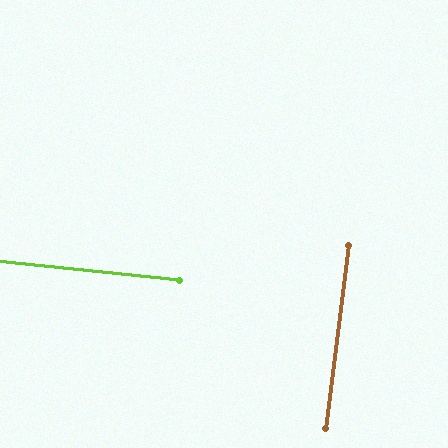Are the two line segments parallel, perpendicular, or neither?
Perpendicular — they meet at approximately 89°.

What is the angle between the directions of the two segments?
Approximately 89 degrees.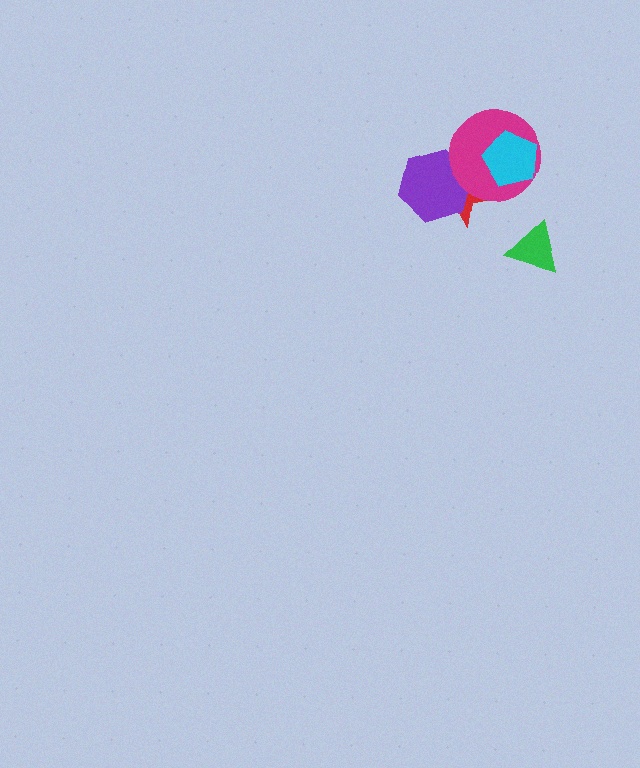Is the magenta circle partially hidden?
Yes, it is partially covered by another shape.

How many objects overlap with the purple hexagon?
2 objects overlap with the purple hexagon.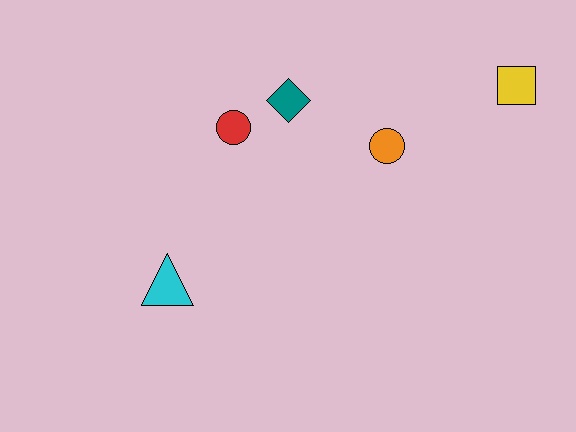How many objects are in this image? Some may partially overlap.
There are 5 objects.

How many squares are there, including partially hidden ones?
There is 1 square.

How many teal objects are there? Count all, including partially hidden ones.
There is 1 teal object.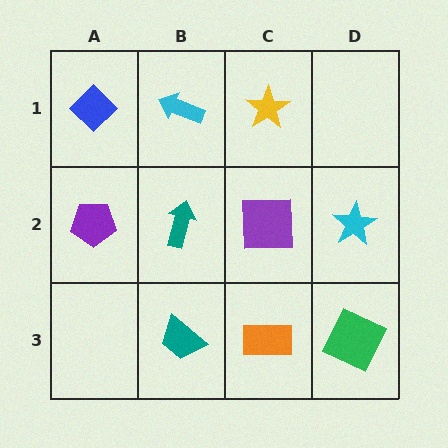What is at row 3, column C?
An orange rectangle.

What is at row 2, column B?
A teal arrow.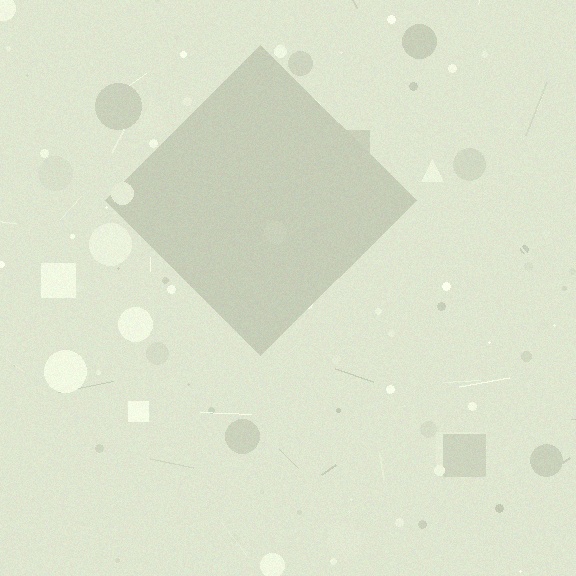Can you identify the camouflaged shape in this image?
The camouflaged shape is a diamond.